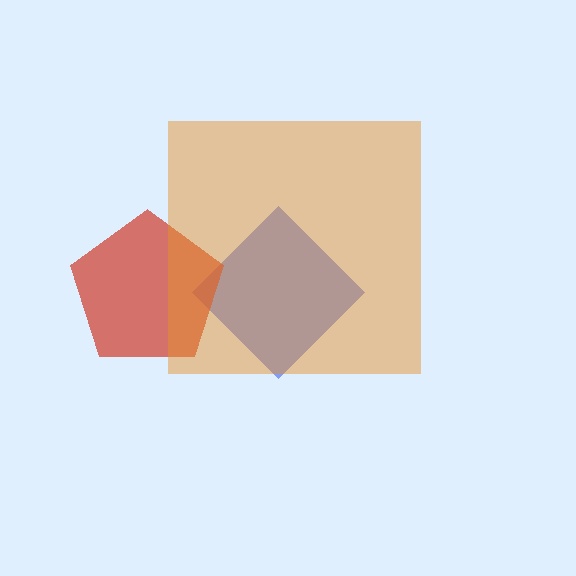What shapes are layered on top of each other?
The layered shapes are: a blue diamond, a red pentagon, an orange square.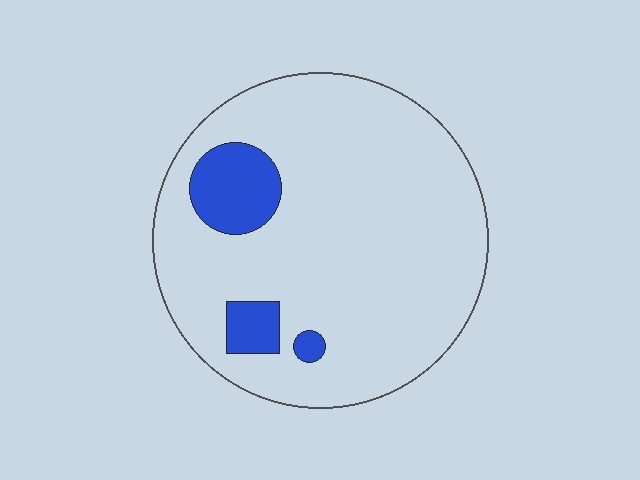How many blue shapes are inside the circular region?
3.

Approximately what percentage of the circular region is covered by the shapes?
Approximately 10%.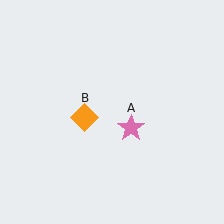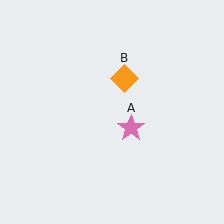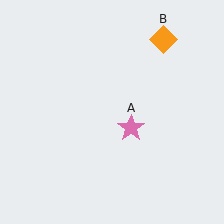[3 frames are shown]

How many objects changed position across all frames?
1 object changed position: orange diamond (object B).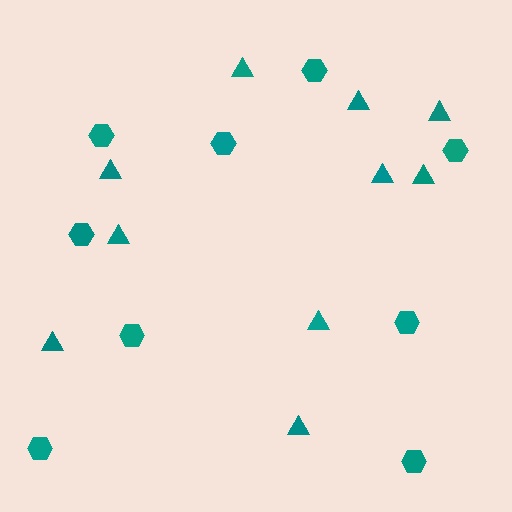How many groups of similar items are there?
There are 2 groups: one group of hexagons (9) and one group of triangles (10).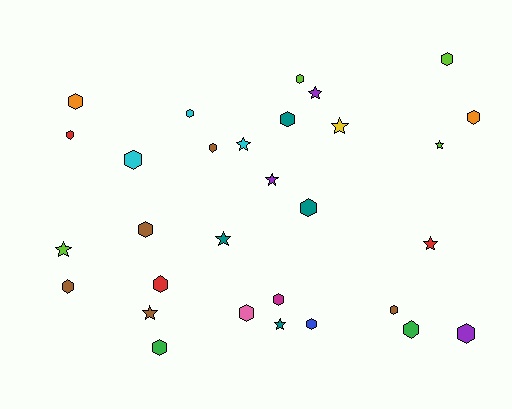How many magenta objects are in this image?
There is 1 magenta object.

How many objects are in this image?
There are 30 objects.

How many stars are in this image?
There are 10 stars.